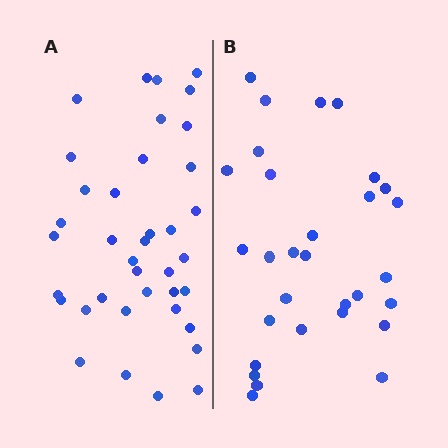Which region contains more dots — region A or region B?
Region A (the left region) has more dots.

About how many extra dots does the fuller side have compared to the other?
Region A has roughly 8 or so more dots than region B.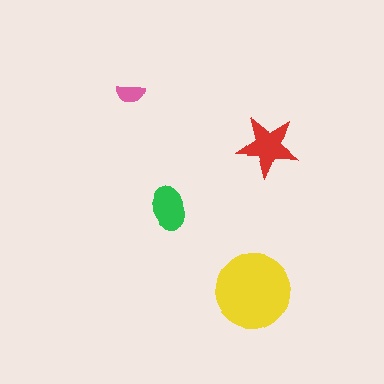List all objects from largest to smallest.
The yellow circle, the red star, the green ellipse, the pink semicircle.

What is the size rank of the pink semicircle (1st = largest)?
4th.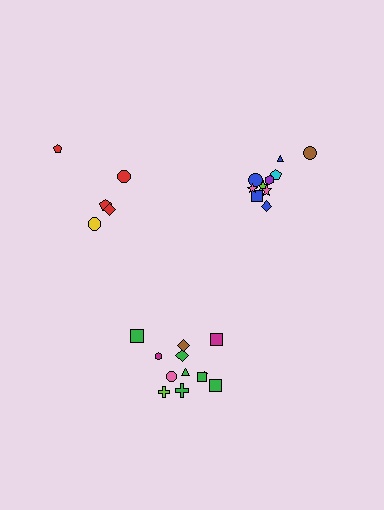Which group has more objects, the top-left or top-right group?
The top-right group.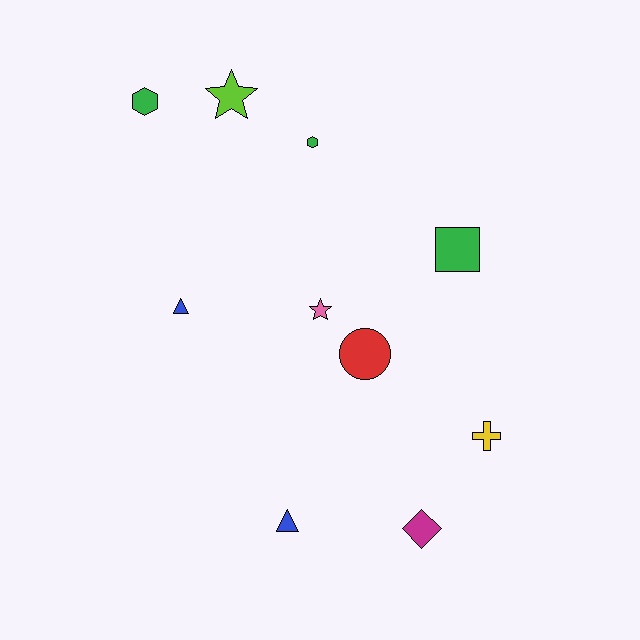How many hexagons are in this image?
There are 2 hexagons.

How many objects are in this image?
There are 10 objects.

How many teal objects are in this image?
There are no teal objects.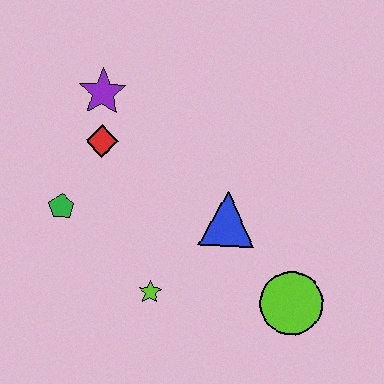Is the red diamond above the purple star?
No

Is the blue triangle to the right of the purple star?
Yes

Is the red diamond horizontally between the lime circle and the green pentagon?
Yes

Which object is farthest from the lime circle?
The purple star is farthest from the lime circle.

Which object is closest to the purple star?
The red diamond is closest to the purple star.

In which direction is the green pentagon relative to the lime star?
The green pentagon is to the left of the lime star.